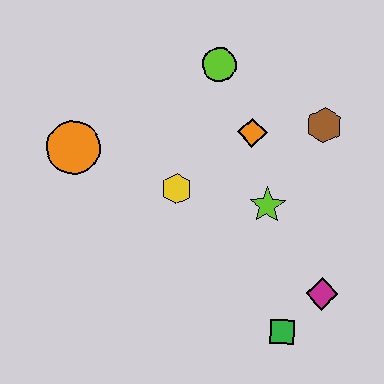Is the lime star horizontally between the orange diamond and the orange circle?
No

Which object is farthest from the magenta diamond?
The orange circle is farthest from the magenta diamond.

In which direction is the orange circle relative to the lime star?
The orange circle is to the left of the lime star.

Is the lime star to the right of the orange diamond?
Yes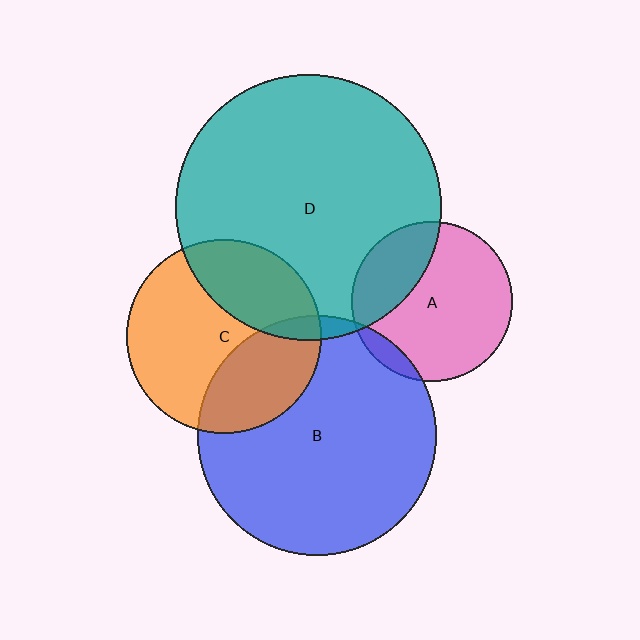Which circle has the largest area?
Circle D (teal).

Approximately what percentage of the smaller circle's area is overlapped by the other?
Approximately 5%.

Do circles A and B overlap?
Yes.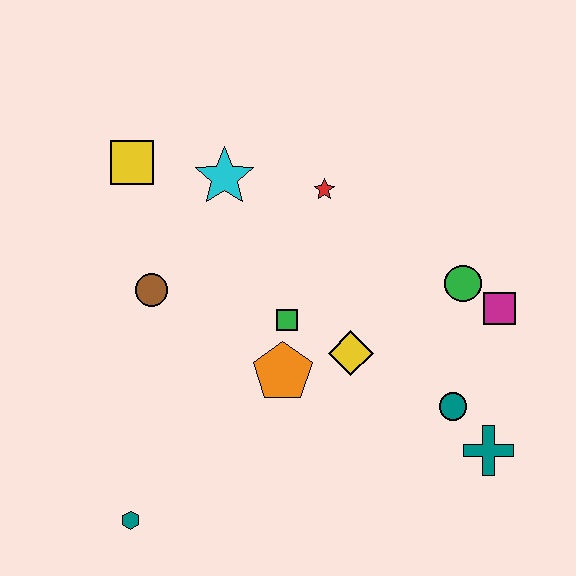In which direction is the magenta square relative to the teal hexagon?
The magenta square is to the right of the teal hexagon.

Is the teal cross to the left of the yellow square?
No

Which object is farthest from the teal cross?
The yellow square is farthest from the teal cross.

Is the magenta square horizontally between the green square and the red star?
No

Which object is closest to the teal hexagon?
The orange pentagon is closest to the teal hexagon.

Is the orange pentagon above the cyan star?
No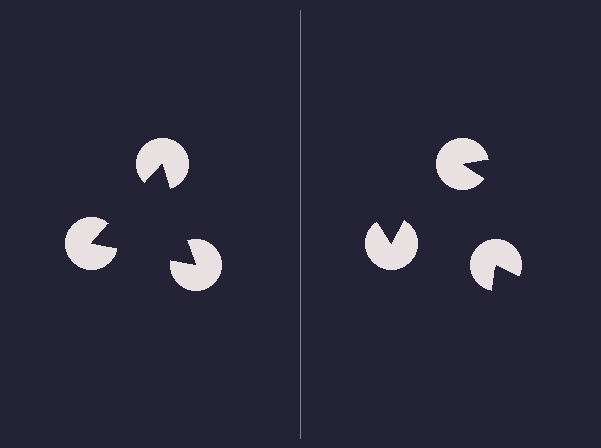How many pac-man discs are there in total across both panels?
6 — 3 on each side.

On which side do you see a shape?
An illusory triangle appears on the left side. On the right side the wedge cuts are rotated, so no coherent shape forms.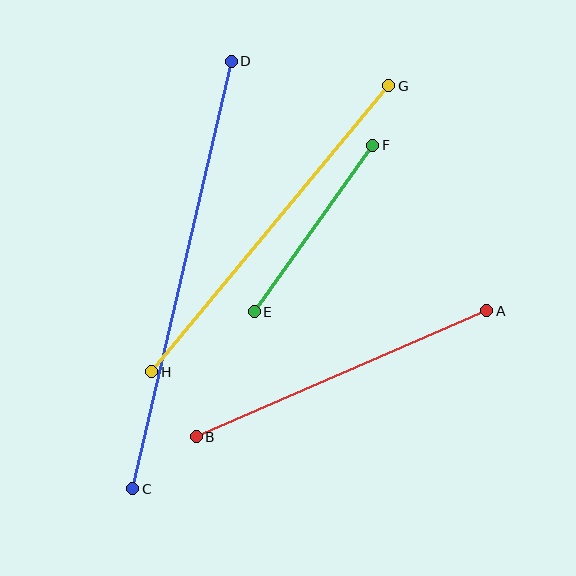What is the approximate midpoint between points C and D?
The midpoint is at approximately (182, 275) pixels.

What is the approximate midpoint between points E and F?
The midpoint is at approximately (314, 229) pixels.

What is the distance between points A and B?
The distance is approximately 317 pixels.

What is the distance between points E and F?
The distance is approximately 204 pixels.